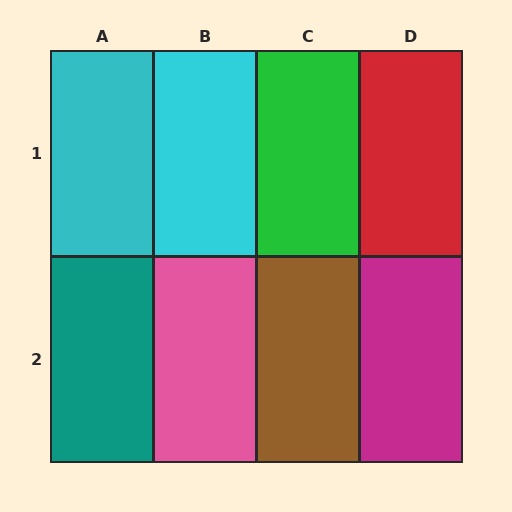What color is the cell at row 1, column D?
Red.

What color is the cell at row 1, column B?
Cyan.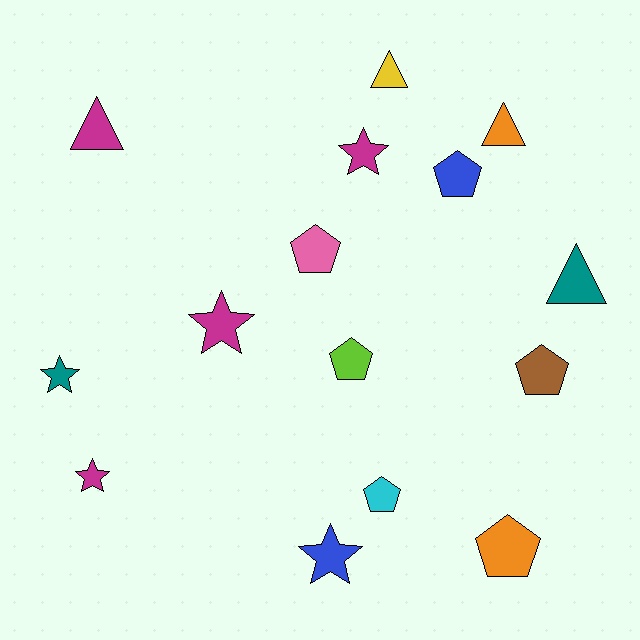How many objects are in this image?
There are 15 objects.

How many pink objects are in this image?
There is 1 pink object.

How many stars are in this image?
There are 5 stars.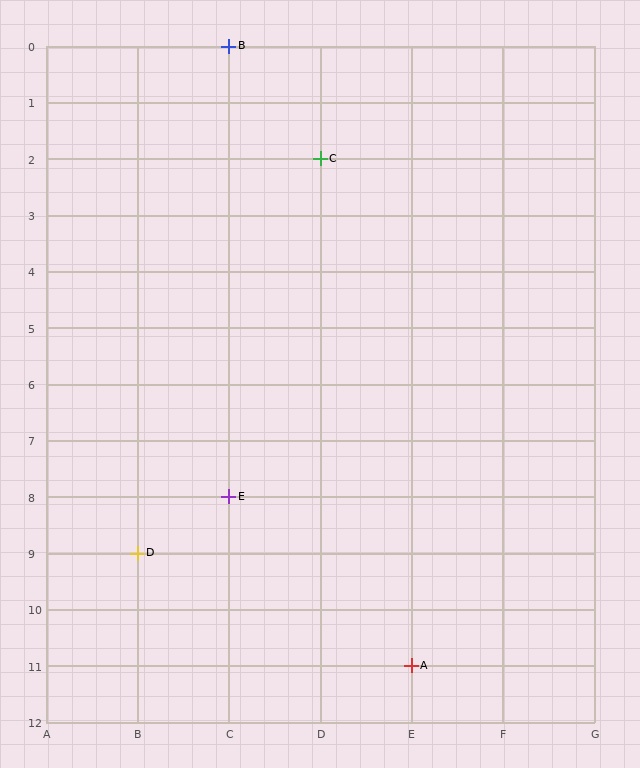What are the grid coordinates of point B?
Point B is at grid coordinates (C, 0).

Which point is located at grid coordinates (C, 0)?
Point B is at (C, 0).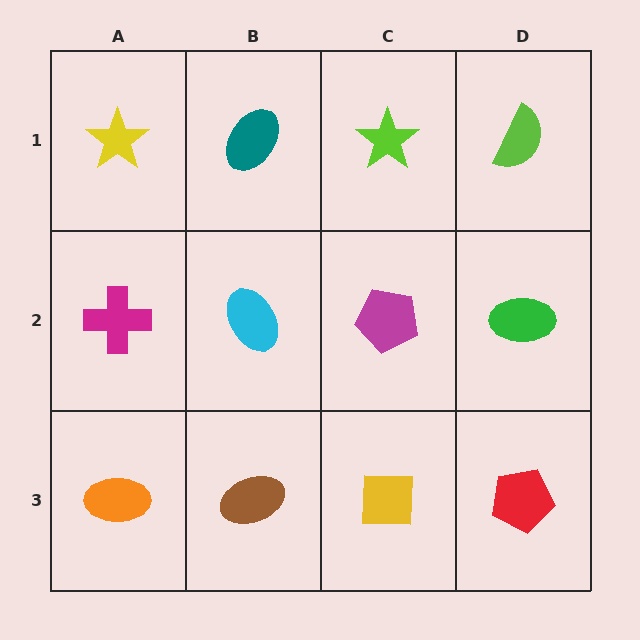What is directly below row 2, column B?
A brown ellipse.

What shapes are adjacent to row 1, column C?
A magenta pentagon (row 2, column C), a teal ellipse (row 1, column B), a lime semicircle (row 1, column D).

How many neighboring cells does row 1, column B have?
3.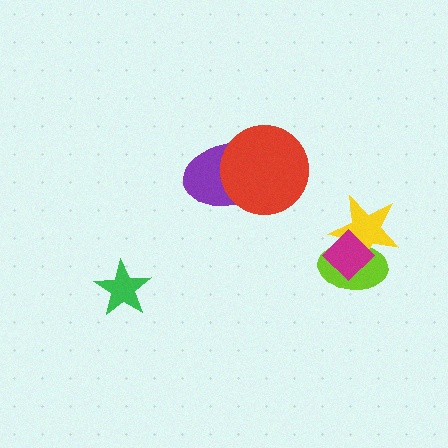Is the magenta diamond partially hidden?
No, no other shape covers it.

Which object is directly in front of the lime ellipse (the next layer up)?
The yellow star is directly in front of the lime ellipse.